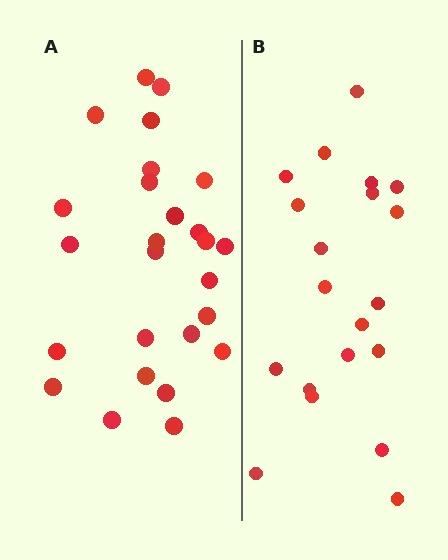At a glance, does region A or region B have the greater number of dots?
Region A (the left region) has more dots.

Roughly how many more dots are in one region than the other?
Region A has about 6 more dots than region B.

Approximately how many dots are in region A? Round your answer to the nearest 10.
About 30 dots. (The exact count is 26, which rounds to 30.)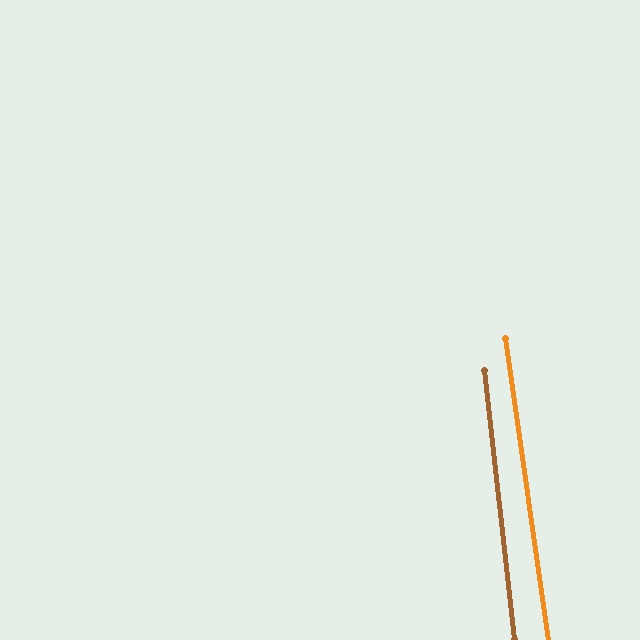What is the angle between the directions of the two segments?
Approximately 2 degrees.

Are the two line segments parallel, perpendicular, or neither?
Parallel — their directions differ by only 1.8°.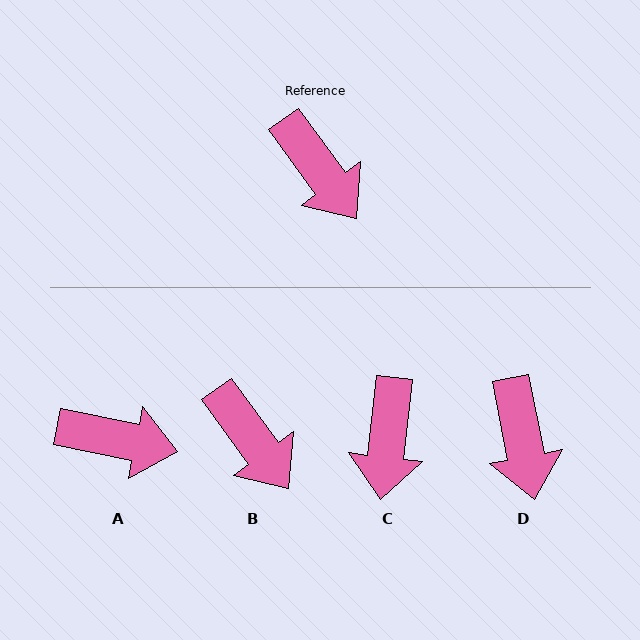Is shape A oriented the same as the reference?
No, it is off by about 42 degrees.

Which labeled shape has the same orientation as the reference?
B.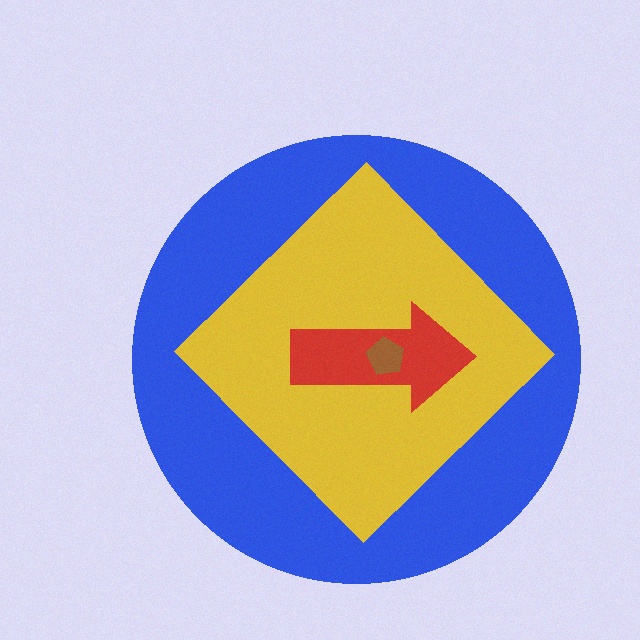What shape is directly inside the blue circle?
The yellow diamond.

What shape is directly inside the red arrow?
The brown pentagon.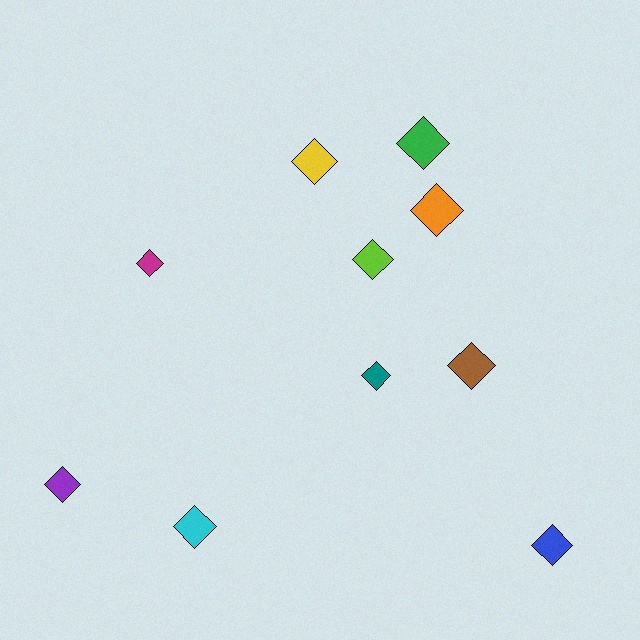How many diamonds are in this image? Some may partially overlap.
There are 10 diamonds.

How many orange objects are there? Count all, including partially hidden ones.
There is 1 orange object.